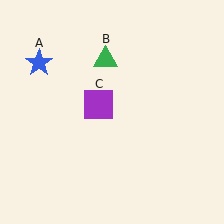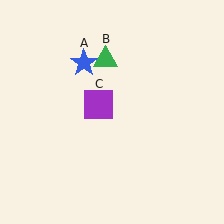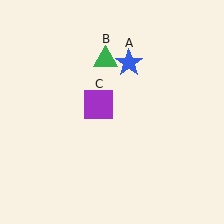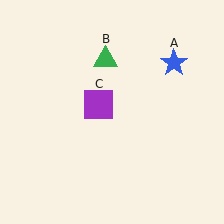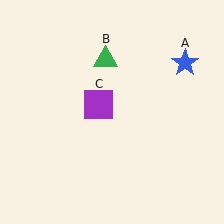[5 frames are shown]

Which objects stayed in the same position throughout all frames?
Green triangle (object B) and purple square (object C) remained stationary.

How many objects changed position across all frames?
1 object changed position: blue star (object A).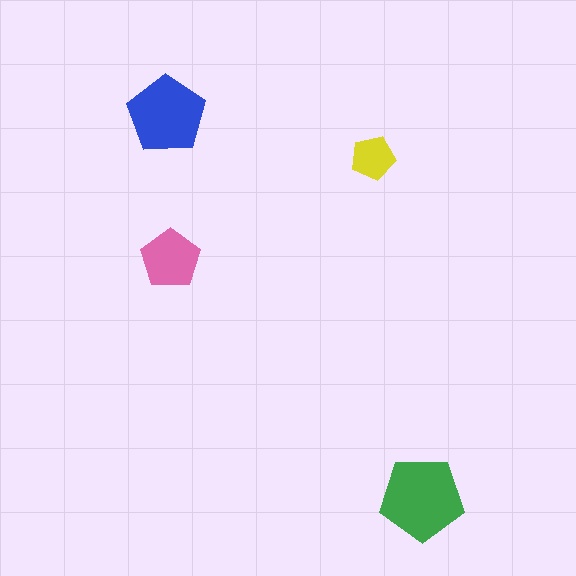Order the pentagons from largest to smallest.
the green one, the blue one, the pink one, the yellow one.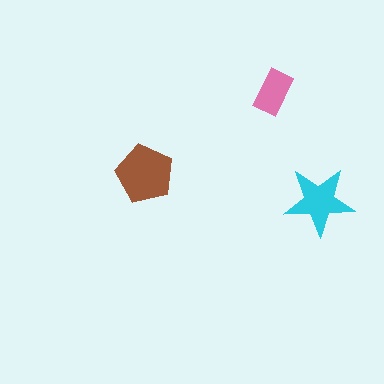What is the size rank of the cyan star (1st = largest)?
2nd.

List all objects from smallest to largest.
The pink rectangle, the cyan star, the brown pentagon.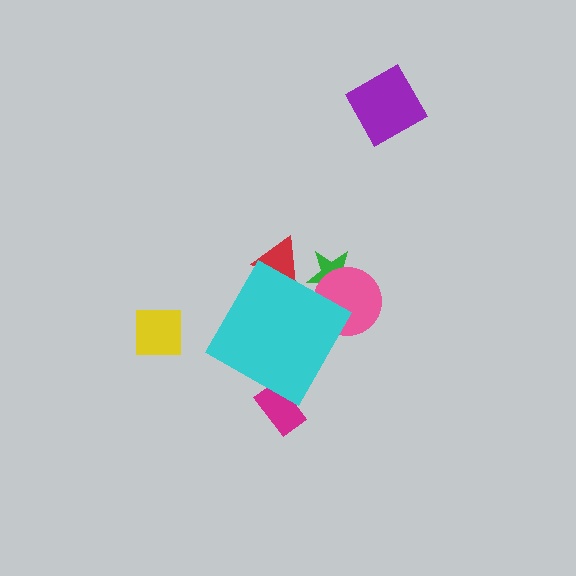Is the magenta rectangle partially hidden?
Yes, the magenta rectangle is partially hidden behind the cyan diamond.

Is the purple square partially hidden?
No, the purple square is fully visible.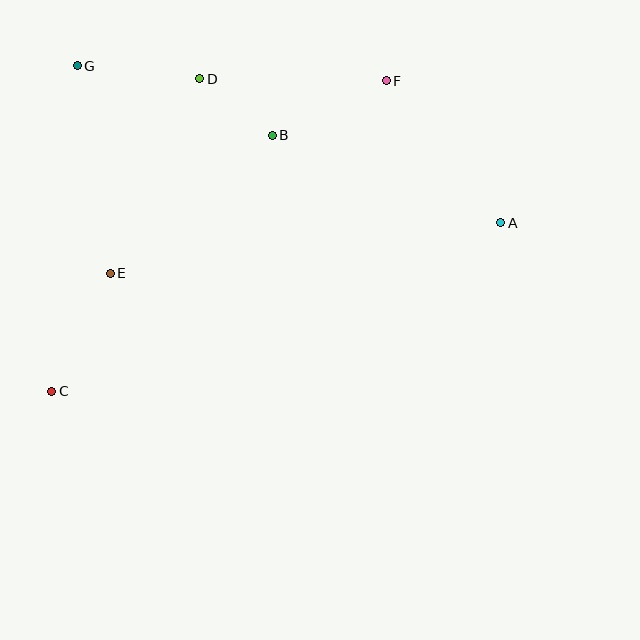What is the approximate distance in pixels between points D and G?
The distance between D and G is approximately 123 pixels.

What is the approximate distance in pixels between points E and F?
The distance between E and F is approximately 336 pixels.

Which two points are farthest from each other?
Points A and C are farthest from each other.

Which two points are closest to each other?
Points B and D are closest to each other.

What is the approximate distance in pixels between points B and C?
The distance between B and C is approximately 338 pixels.